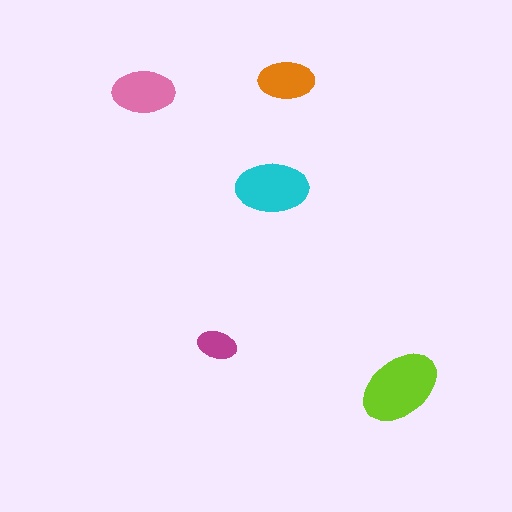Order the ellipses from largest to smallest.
the lime one, the cyan one, the pink one, the orange one, the magenta one.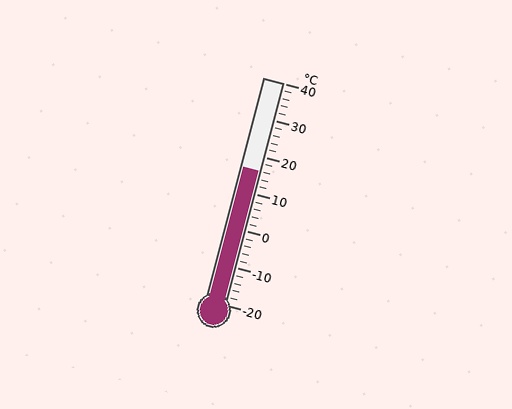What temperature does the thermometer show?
The thermometer shows approximately 16°C.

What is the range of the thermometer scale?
The thermometer scale ranges from -20°C to 40°C.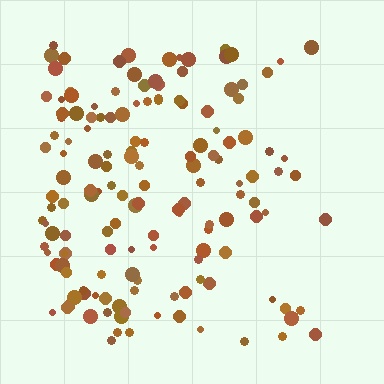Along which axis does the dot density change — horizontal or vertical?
Horizontal.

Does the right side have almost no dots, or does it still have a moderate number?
Still a moderate number, just noticeably fewer than the left.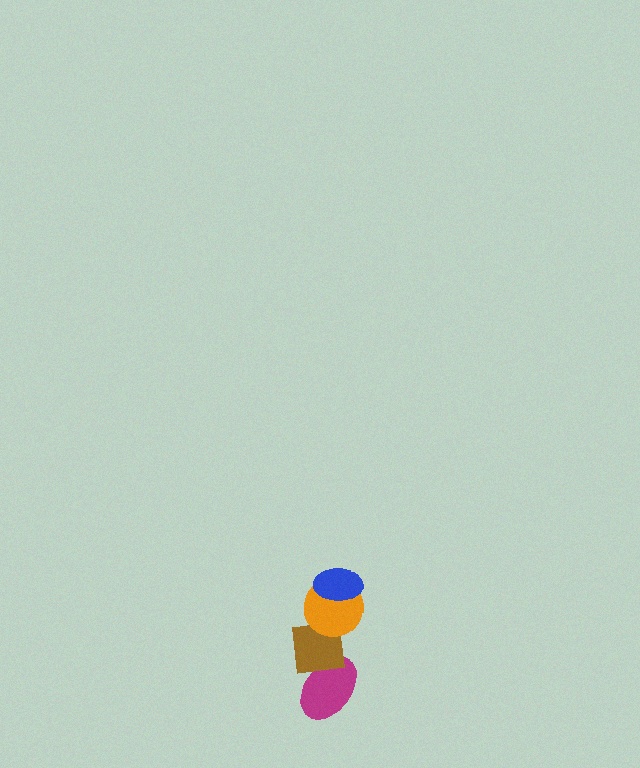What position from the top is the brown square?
The brown square is 3rd from the top.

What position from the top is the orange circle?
The orange circle is 2nd from the top.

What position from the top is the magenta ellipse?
The magenta ellipse is 4th from the top.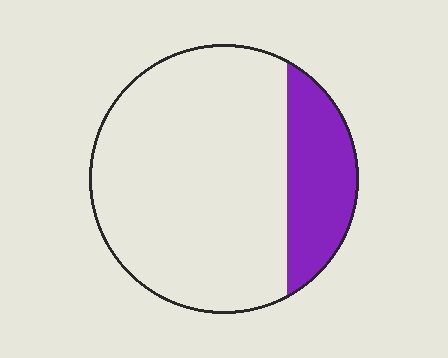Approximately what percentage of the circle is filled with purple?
Approximately 20%.